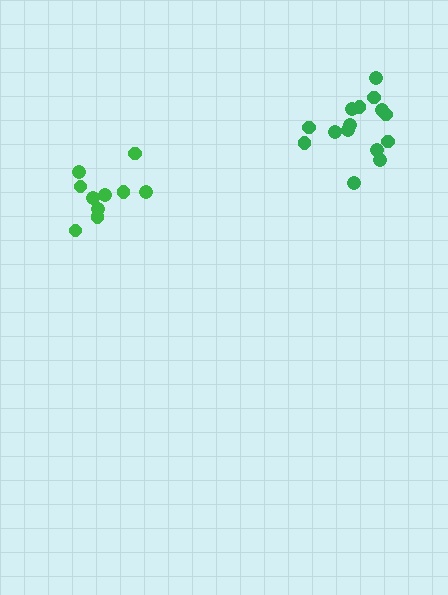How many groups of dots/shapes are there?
There are 2 groups.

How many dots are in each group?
Group 1: 10 dots, Group 2: 15 dots (25 total).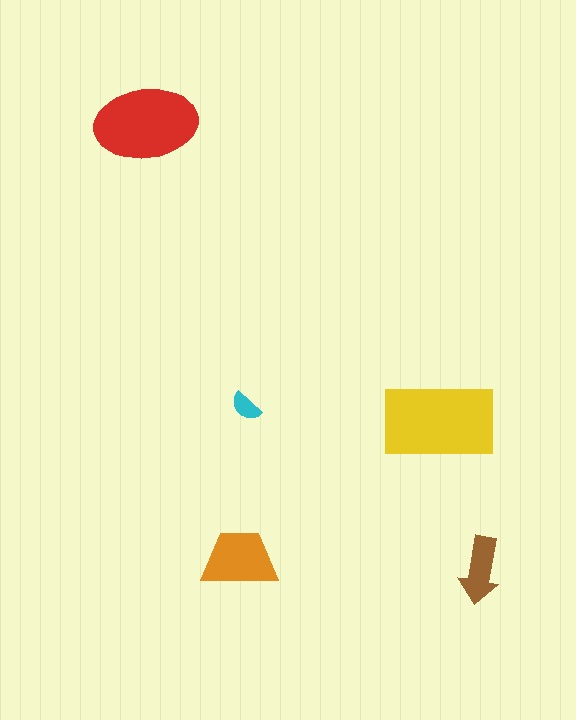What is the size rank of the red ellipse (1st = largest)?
2nd.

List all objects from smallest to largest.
The cyan semicircle, the brown arrow, the orange trapezoid, the red ellipse, the yellow rectangle.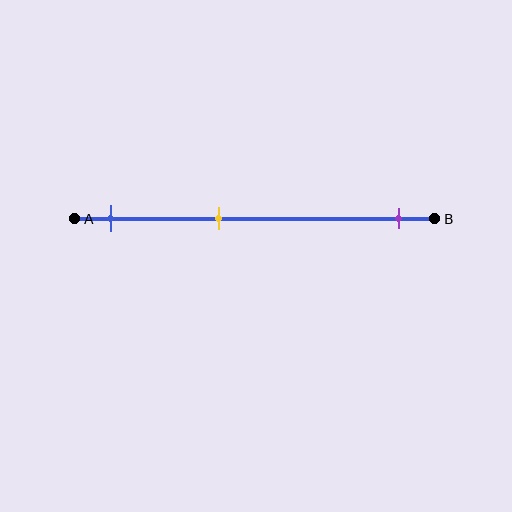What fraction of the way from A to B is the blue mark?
The blue mark is approximately 10% (0.1) of the way from A to B.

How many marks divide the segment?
There are 3 marks dividing the segment.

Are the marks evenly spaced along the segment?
No, the marks are not evenly spaced.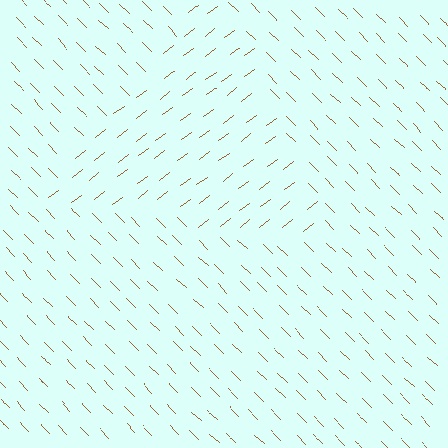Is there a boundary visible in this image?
Yes, there is a texture boundary formed by a change in line orientation.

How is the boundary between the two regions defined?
The boundary is defined purely by a change in line orientation (approximately 82 degrees difference). All lines are the same color and thickness.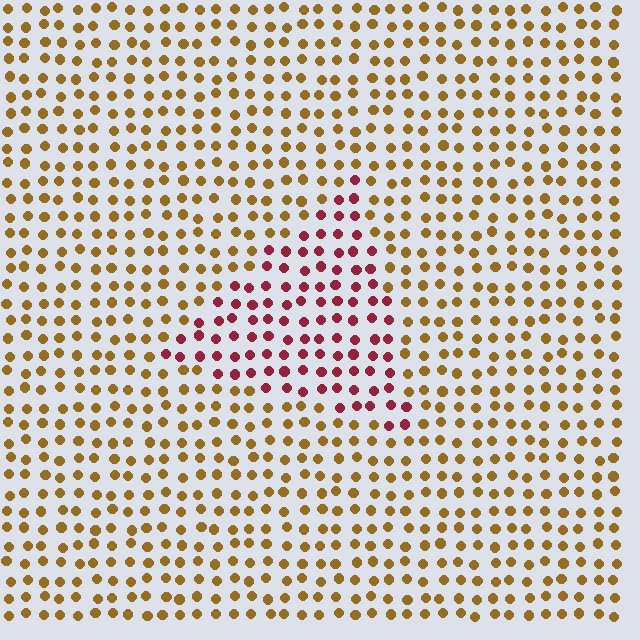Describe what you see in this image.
The image is filled with small brown elements in a uniform arrangement. A triangle-shaped region is visible where the elements are tinted to a slightly different hue, forming a subtle color boundary.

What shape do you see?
I see a triangle.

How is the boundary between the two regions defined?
The boundary is defined purely by a slight shift in hue (about 55 degrees). Spacing, size, and orientation are identical on both sides.